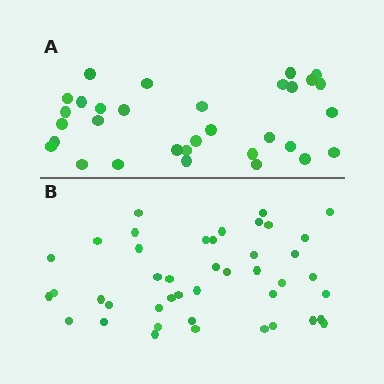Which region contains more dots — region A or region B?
Region B (the bottom region) has more dots.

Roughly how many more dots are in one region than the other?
Region B has roughly 12 or so more dots than region A.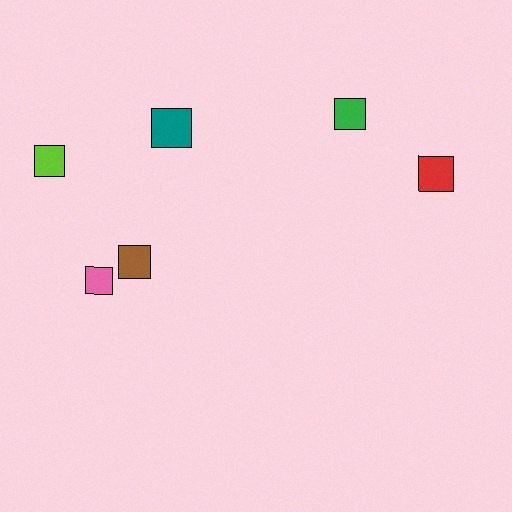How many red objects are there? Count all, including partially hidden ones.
There is 1 red object.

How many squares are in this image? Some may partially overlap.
There are 6 squares.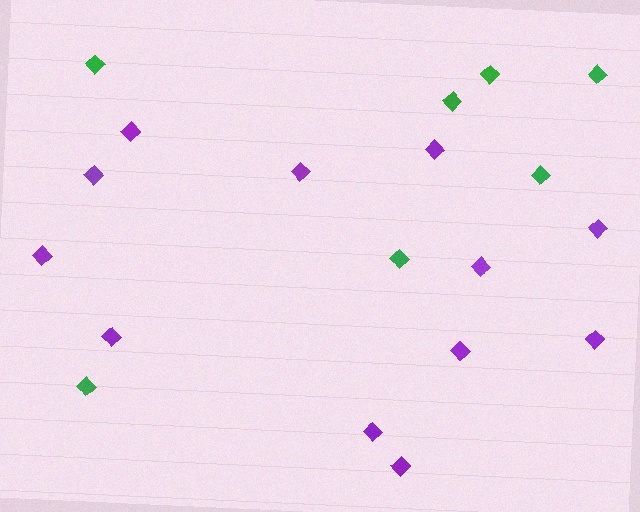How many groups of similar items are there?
There are 2 groups: one group of purple diamonds (12) and one group of green diamonds (7).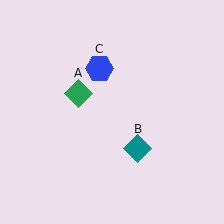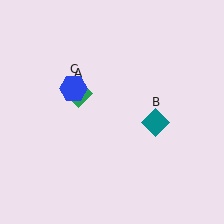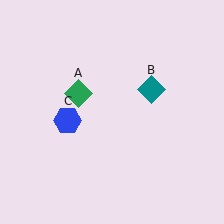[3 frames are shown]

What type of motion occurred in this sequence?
The teal diamond (object B), blue hexagon (object C) rotated counterclockwise around the center of the scene.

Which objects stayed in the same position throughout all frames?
Green diamond (object A) remained stationary.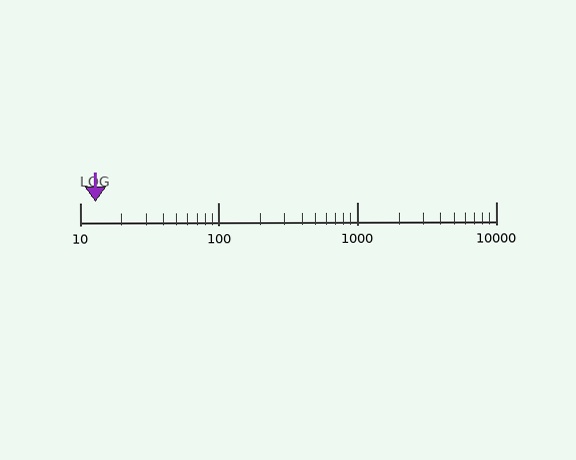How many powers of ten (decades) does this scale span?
The scale spans 3 decades, from 10 to 10000.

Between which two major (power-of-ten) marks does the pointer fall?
The pointer is between 10 and 100.